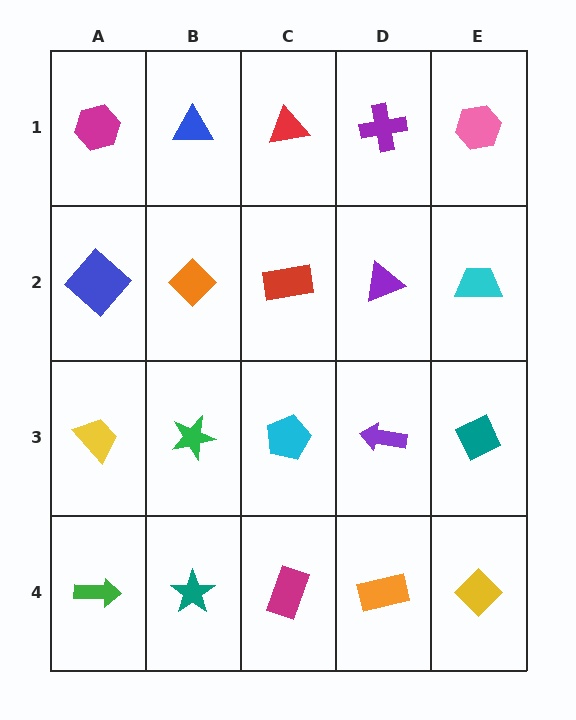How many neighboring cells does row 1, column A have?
2.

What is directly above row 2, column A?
A magenta hexagon.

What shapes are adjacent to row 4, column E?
A teal diamond (row 3, column E), an orange rectangle (row 4, column D).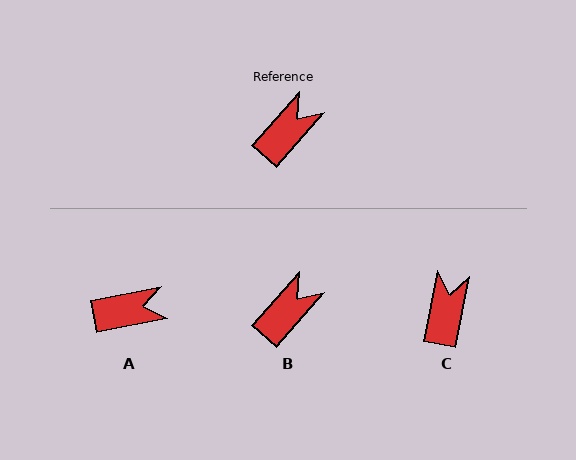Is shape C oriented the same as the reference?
No, it is off by about 31 degrees.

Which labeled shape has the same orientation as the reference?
B.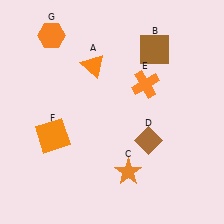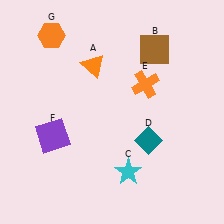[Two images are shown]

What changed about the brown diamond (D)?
In Image 1, D is brown. In Image 2, it changed to teal.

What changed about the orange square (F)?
In Image 1, F is orange. In Image 2, it changed to purple.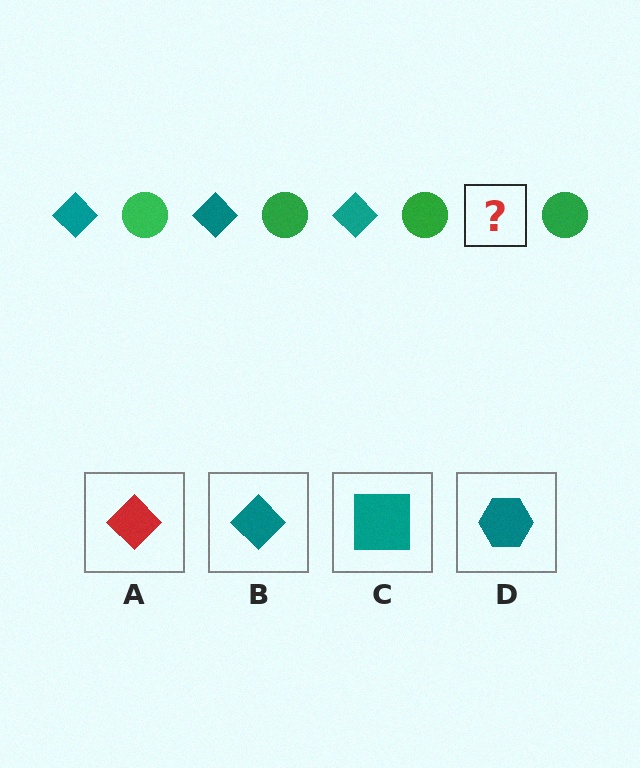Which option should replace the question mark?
Option B.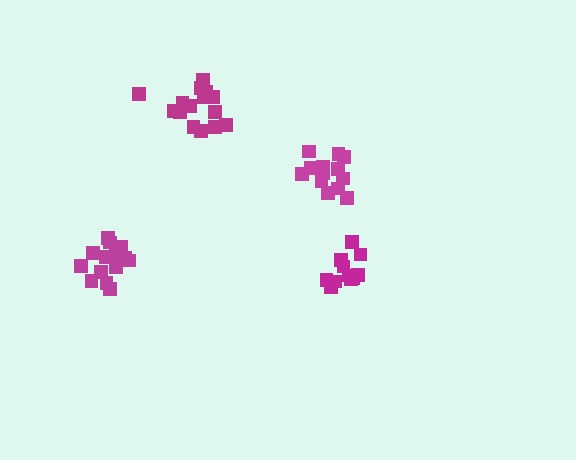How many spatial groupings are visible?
There are 4 spatial groupings.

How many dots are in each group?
Group 1: 11 dots, Group 2: 14 dots, Group 3: 16 dots, Group 4: 14 dots (55 total).